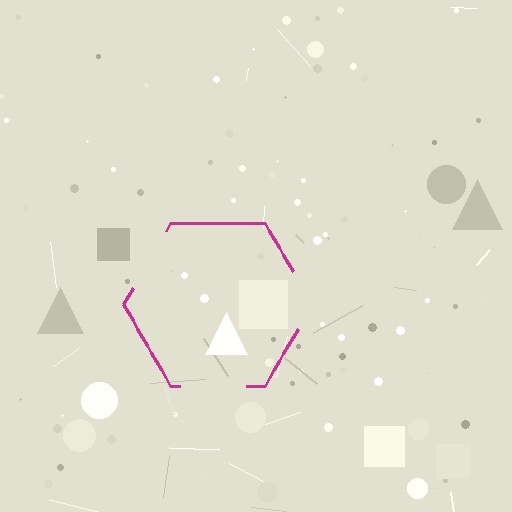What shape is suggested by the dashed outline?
The dashed outline suggests a hexagon.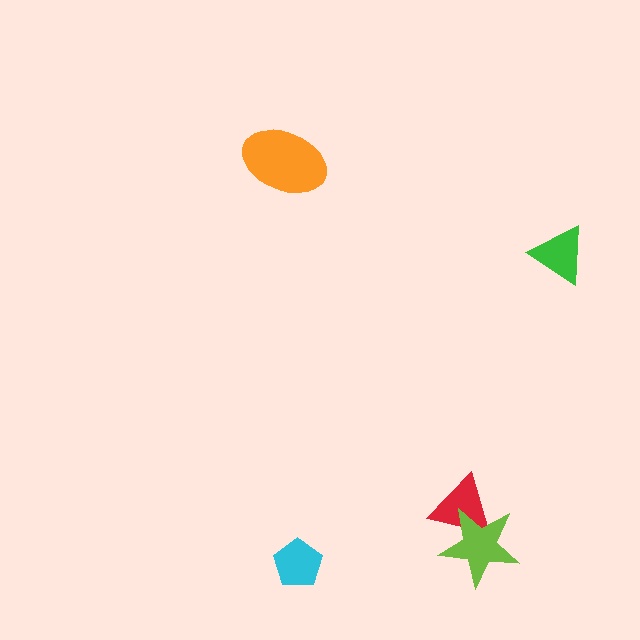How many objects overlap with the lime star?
1 object overlaps with the lime star.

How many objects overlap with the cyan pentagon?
0 objects overlap with the cyan pentagon.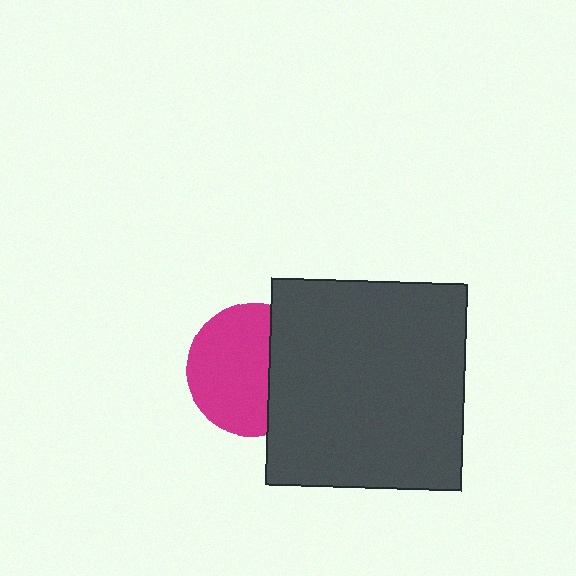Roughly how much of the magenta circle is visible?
About half of it is visible (roughly 65%).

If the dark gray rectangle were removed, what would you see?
You would see the complete magenta circle.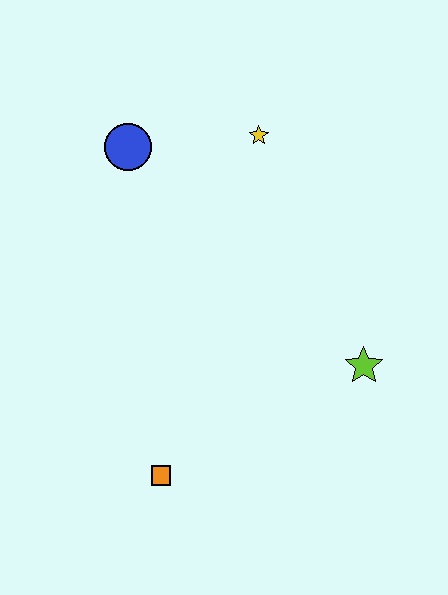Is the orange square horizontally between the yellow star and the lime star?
No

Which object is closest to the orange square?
The lime star is closest to the orange square.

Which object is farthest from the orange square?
The yellow star is farthest from the orange square.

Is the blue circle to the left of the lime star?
Yes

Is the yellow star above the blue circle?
Yes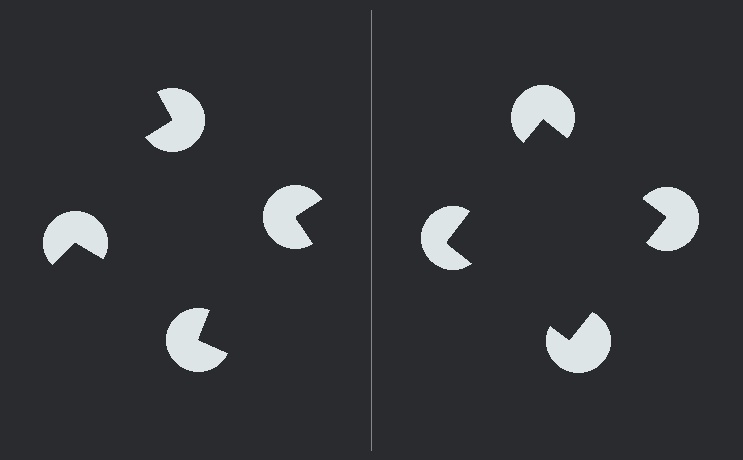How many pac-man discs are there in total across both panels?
8 — 4 on each side.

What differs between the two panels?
The pac-man discs are positioned identically on both sides; only the wedge orientations differ. On the right they align to a square; on the left they are misaligned.